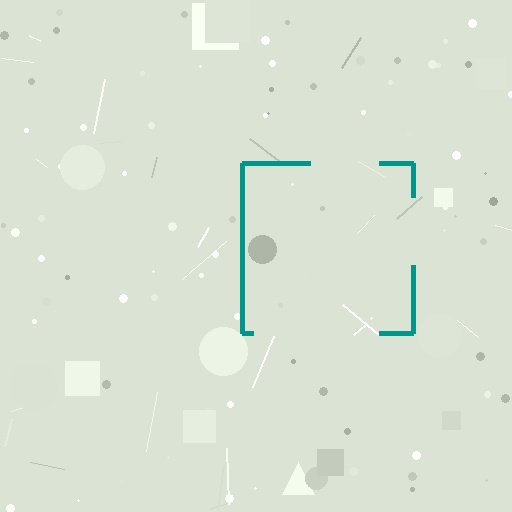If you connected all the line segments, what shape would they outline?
They would outline a square.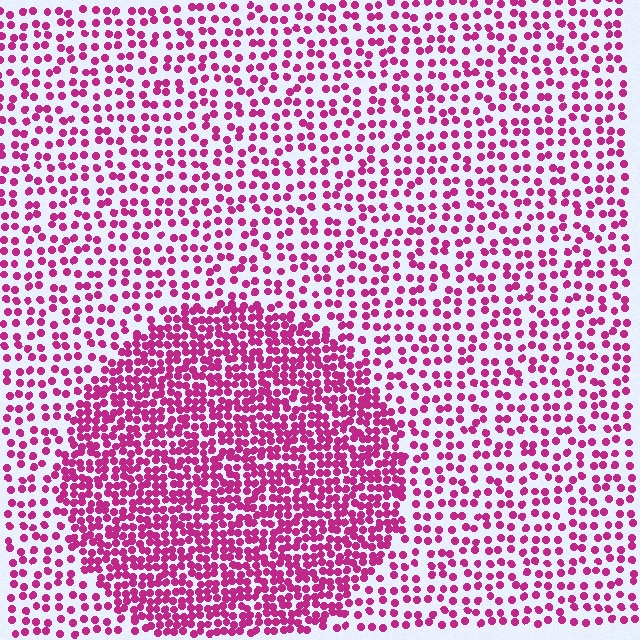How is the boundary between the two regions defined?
The boundary is defined by a change in element density (approximately 2.1x ratio). All elements are the same color, size, and shape.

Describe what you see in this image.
The image contains small magenta elements arranged at two different densities. A circle-shaped region is visible where the elements are more densely packed than the surrounding area.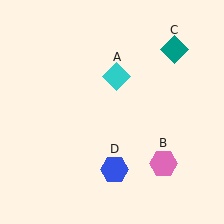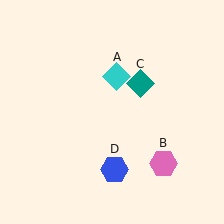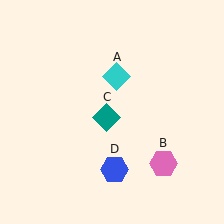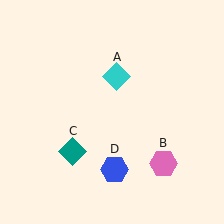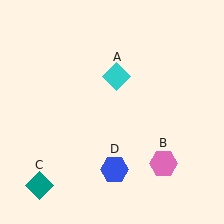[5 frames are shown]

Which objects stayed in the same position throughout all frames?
Cyan diamond (object A) and pink hexagon (object B) and blue hexagon (object D) remained stationary.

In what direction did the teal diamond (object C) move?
The teal diamond (object C) moved down and to the left.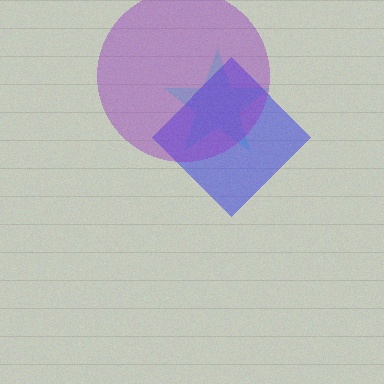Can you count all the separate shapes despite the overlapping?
Yes, there are 3 separate shapes.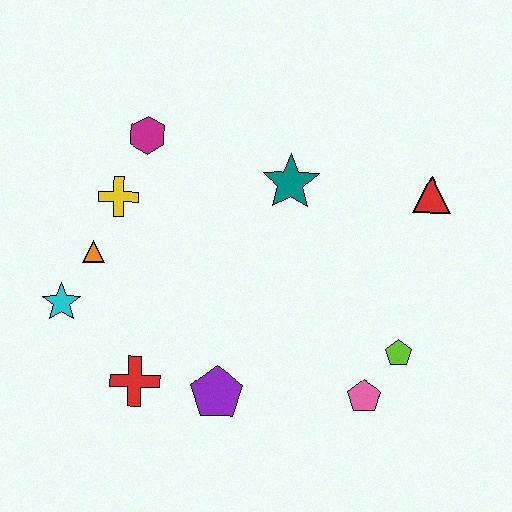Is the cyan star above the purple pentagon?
Yes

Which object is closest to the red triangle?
The teal star is closest to the red triangle.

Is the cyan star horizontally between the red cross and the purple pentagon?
No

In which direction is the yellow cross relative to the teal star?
The yellow cross is to the left of the teal star.